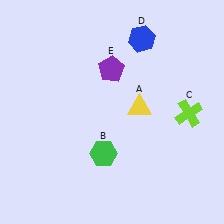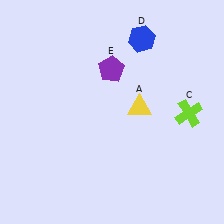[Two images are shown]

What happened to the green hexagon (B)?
The green hexagon (B) was removed in Image 2. It was in the bottom-left area of Image 1.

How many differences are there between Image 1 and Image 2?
There is 1 difference between the two images.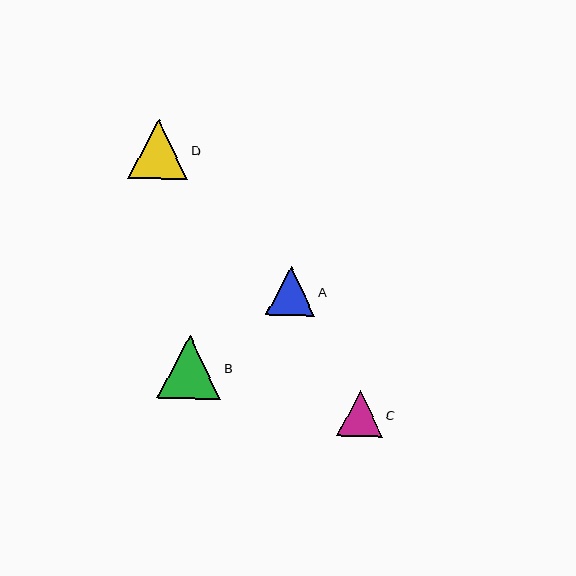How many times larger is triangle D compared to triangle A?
Triangle D is approximately 1.2 times the size of triangle A.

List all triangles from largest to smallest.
From largest to smallest: B, D, A, C.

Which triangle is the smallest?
Triangle C is the smallest with a size of approximately 46 pixels.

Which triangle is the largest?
Triangle B is the largest with a size of approximately 63 pixels.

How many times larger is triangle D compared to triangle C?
Triangle D is approximately 1.3 times the size of triangle C.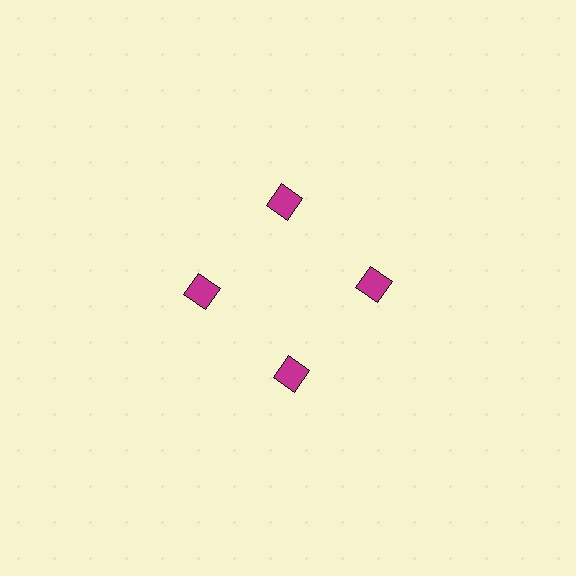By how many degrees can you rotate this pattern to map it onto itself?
The pattern maps onto itself every 90 degrees of rotation.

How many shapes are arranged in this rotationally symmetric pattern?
There are 4 shapes, arranged in 4 groups of 1.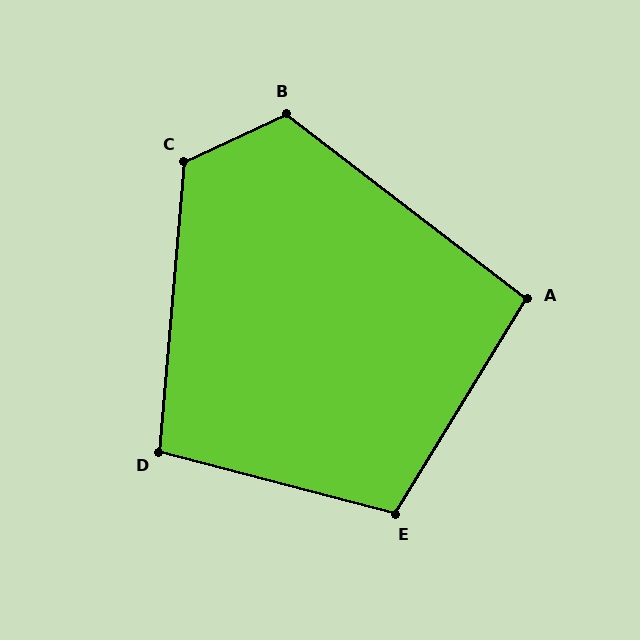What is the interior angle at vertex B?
Approximately 118 degrees (obtuse).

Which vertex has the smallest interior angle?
A, at approximately 96 degrees.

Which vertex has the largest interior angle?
C, at approximately 120 degrees.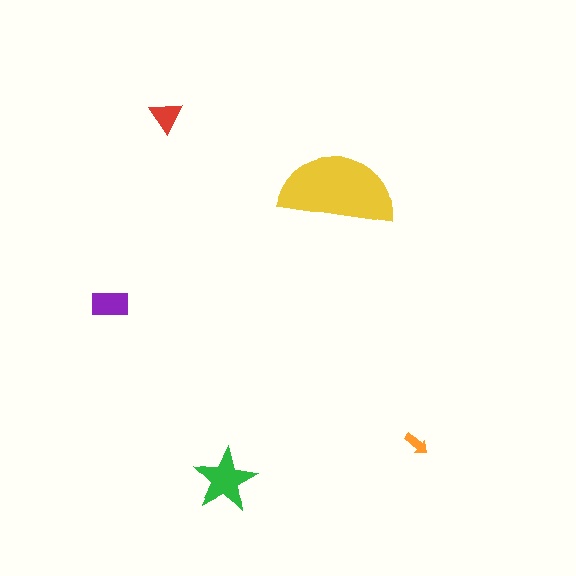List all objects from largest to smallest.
The yellow semicircle, the green star, the purple rectangle, the red triangle, the orange arrow.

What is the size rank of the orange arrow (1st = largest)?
5th.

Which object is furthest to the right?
The orange arrow is rightmost.